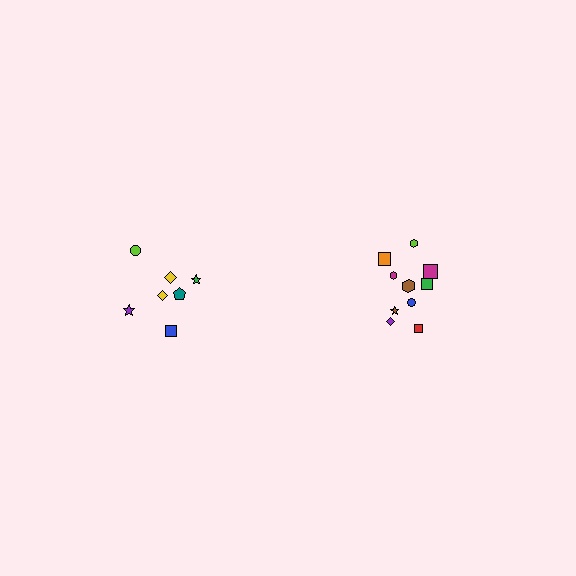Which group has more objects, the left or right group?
The right group.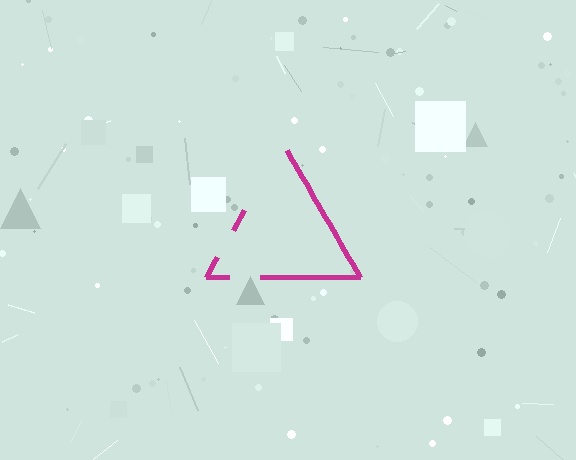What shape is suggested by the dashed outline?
The dashed outline suggests a triangle.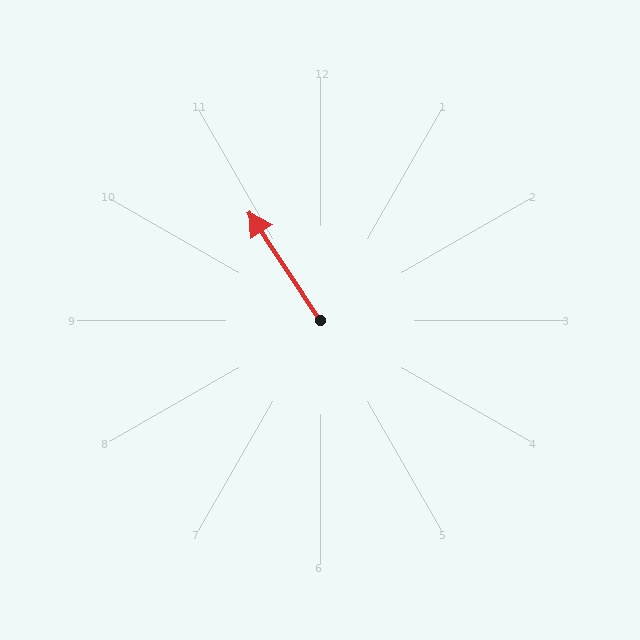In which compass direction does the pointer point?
Northwest.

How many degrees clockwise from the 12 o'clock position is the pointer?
Approximately 327 degrees.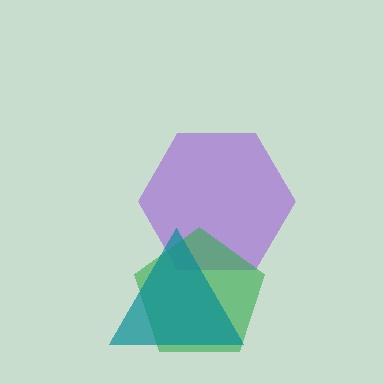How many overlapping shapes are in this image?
There are 3 overlapping shapes in the image.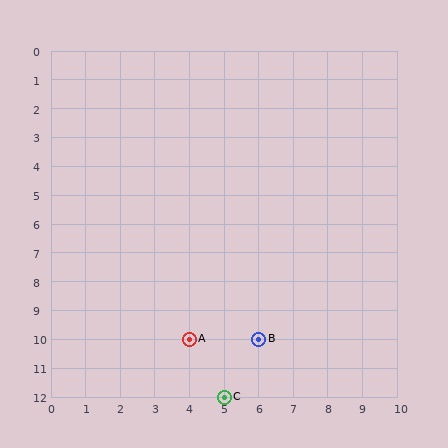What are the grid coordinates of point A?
Point A is at grid coordinates (4, 10).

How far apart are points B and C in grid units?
Points B and C are 1 column and 2 rows apart (about 2.2 grid units diagonally).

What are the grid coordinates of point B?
Point B is at grid coordinates (6, 10).